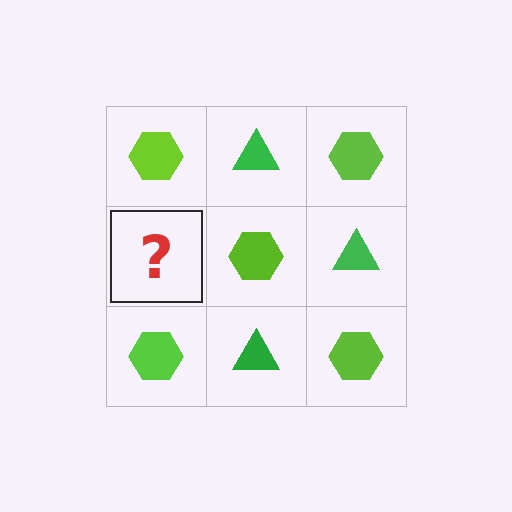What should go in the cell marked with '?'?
The missing cell should contain a green triangle.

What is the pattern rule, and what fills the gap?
The rule is that it alternates lime hexagon and green triangle in a checkerboard pattern. The gap should be filled with a green triangle.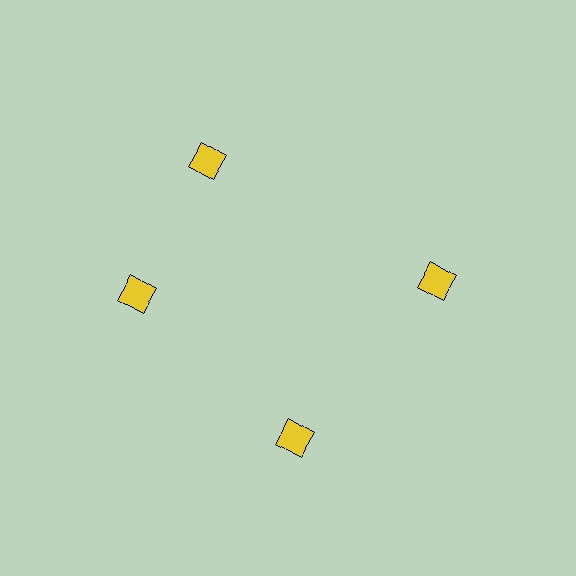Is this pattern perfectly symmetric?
No. The 4 yellow squares are arranged in a ring, but one element near the 12 o'clock position is rotated out of alignment along the ring, breaking the 4-fold rotational symmetry.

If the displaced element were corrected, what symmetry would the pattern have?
It would have 4-fold rotational symmetry — the pattern would map onto itself every 90 degrees.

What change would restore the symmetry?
The symmetry would be restored by rotating it back into even spacing with its neighbors so that all 4 squares sit at equal angles and equal distance from the center.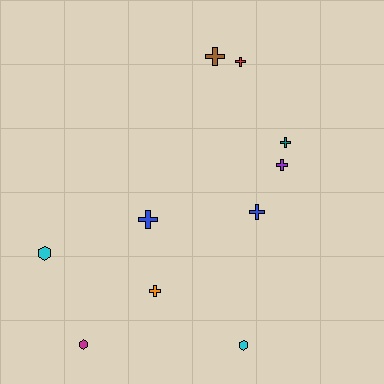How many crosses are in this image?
There are 7 crosses.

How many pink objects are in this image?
There are no pink objects.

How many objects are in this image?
There are 10 objects.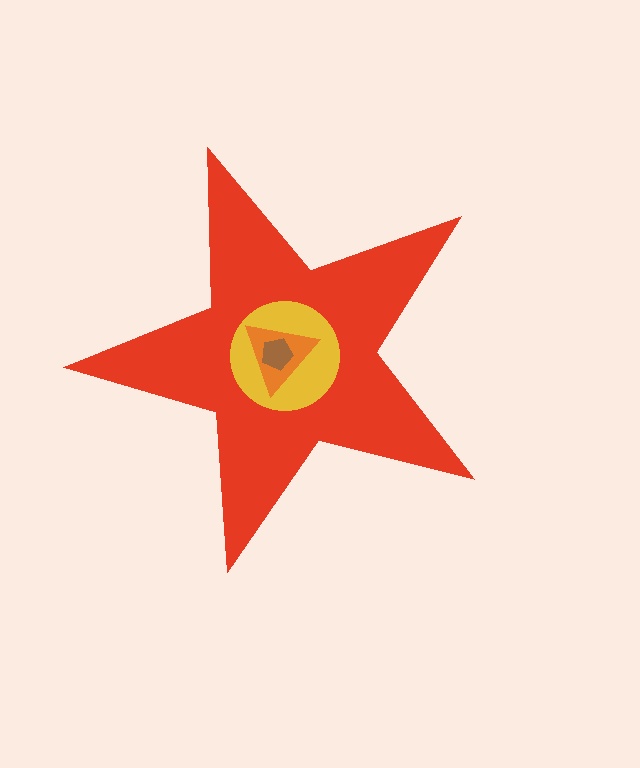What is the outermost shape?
The red star.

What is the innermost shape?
The brown pentagon.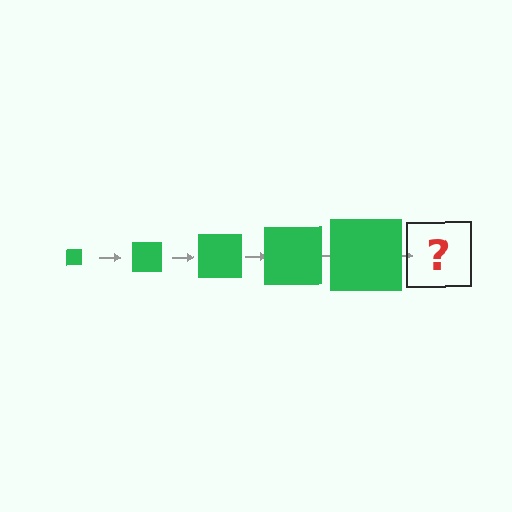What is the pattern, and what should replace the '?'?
The pattern is that the square gets progressively larger each step. The '?' should be a green square, larger than the previous one.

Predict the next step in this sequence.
The next step is a green square, larger than the previous one.